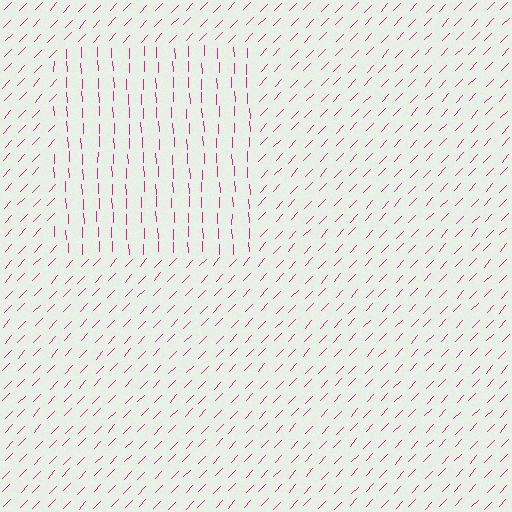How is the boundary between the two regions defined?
The boundary is defined purely by a change in line orientation (approximately 45 degrees difference). All lines are the same color and thickness.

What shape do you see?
I see a rectangle.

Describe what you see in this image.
The image is filled with small magenta line segments. A rectangle region in the image has lines oriented differently from the surrounding lines, creating a visible texture boundary.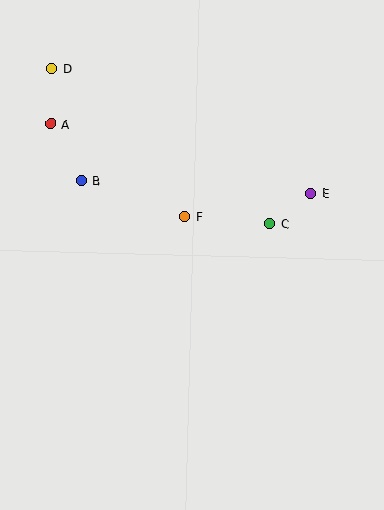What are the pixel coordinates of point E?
Point E is at (310, 193).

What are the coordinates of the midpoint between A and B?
The midpoint between A and B is at (66, 152).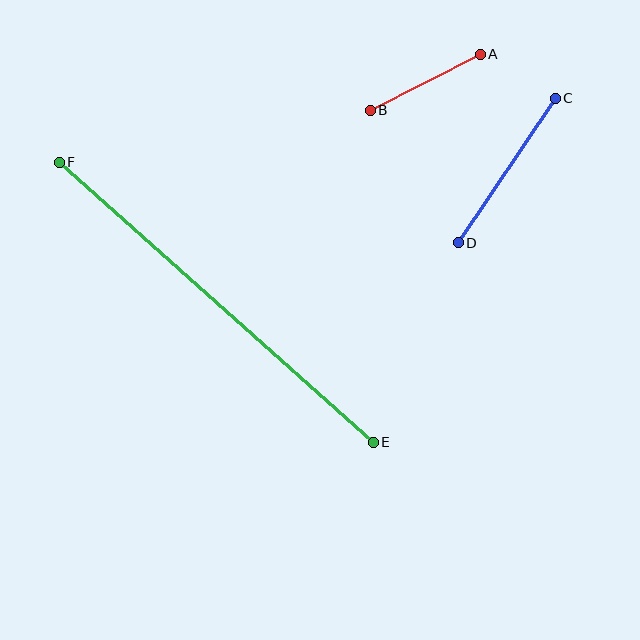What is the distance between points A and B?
The distance is approximately 123 pixels.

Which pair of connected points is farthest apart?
Points E and F are farthest apart.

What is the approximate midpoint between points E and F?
The midpoint is at approximately (216, 302) pixels.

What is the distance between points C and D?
The distance is approximately 174 pixels.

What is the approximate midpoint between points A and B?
The midpoint is at approximately (425, 82) pixels.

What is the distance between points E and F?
The distance is approximately 421 pixels.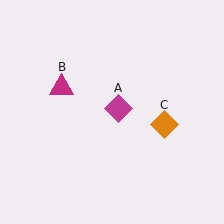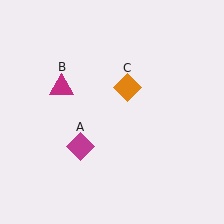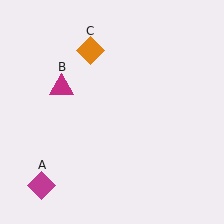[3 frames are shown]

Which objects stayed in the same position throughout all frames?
Magenta triangle (object B) remained stationary.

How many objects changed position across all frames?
2 objects changed position: magenta diamond (object A), orange diamond (object C).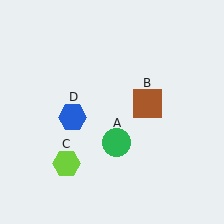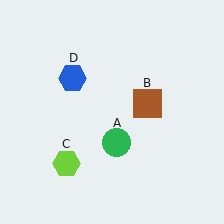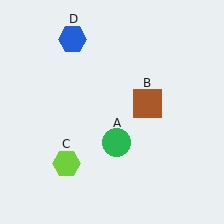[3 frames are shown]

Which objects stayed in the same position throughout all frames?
Green circle (object A) and brown square (object B) and lime hexagon (object C) remained stationary.